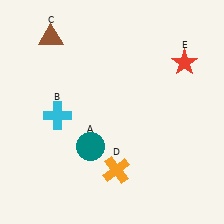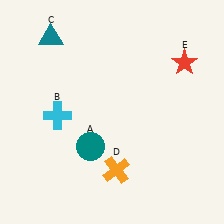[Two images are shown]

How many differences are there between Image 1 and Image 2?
There is 1 difference between the two images.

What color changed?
The triangle (C) changed from brown in Image 1 to teal in Image 2.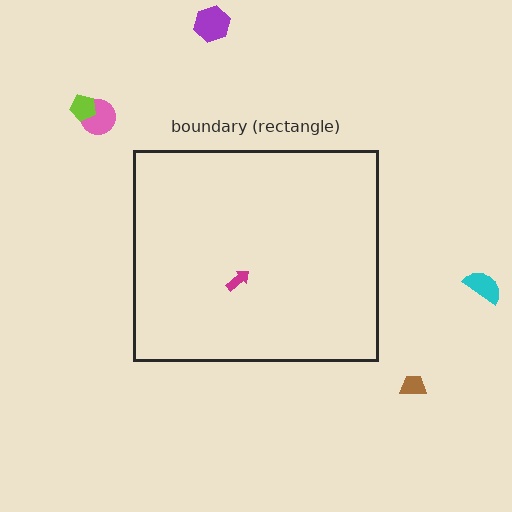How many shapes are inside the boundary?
1 inside, 5 outside.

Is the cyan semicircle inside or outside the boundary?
Outside.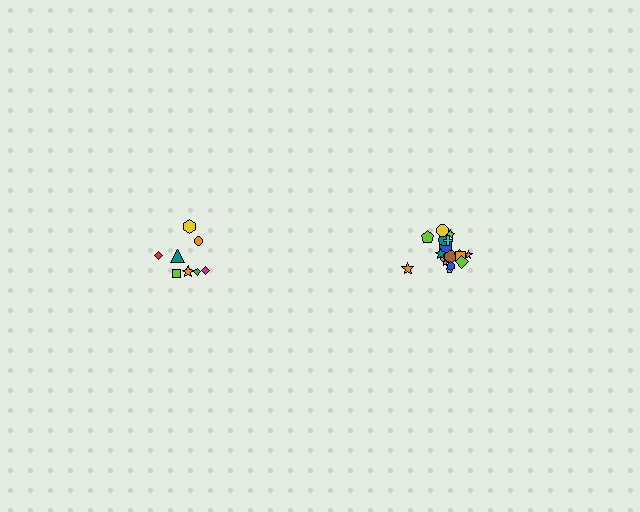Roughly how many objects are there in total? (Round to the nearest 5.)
Roughly 25 objects in total.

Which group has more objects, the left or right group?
The right group.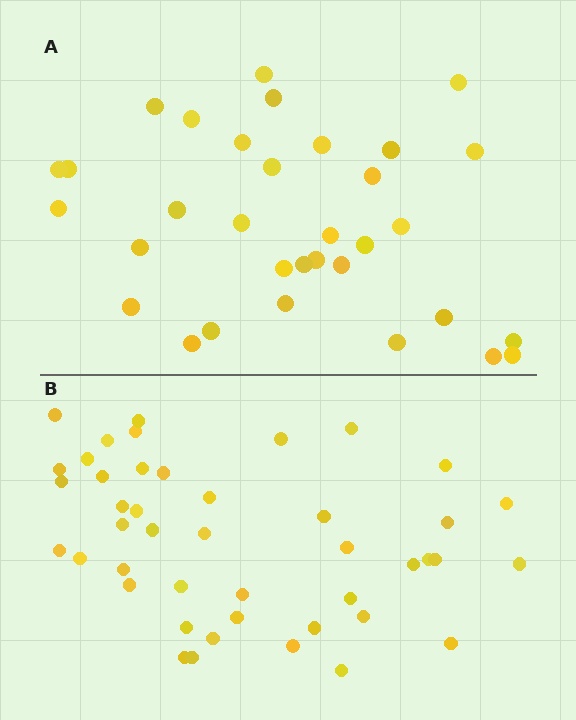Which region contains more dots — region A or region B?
Region B (the bottom region) has more dots.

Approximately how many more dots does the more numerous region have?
Region B has roughly 12 or so more dots than region A.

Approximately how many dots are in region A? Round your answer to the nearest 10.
About 30 dots. (The exact count is 33, which rounds to 30.)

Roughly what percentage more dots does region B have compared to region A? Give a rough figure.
About 35% more.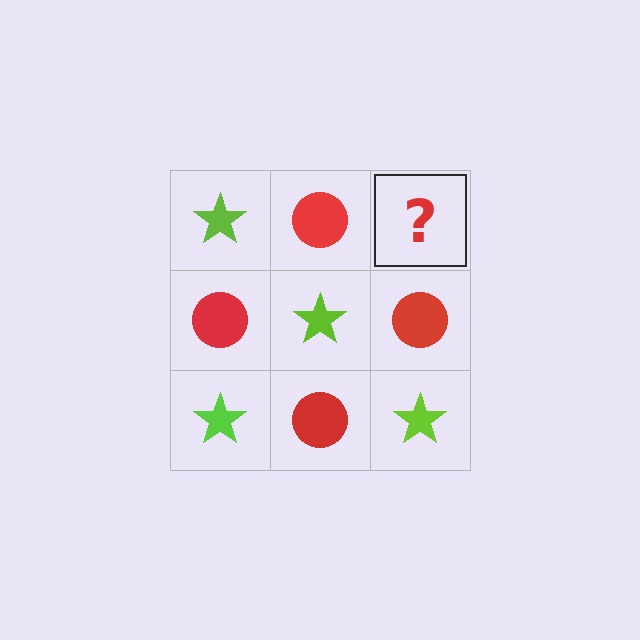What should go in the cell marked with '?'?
The missing cell should contain a lime star.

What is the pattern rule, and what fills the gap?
The rule is that it alternates lime star and red circle in a checkerboard pattern. The gap should be filled with a lime star.